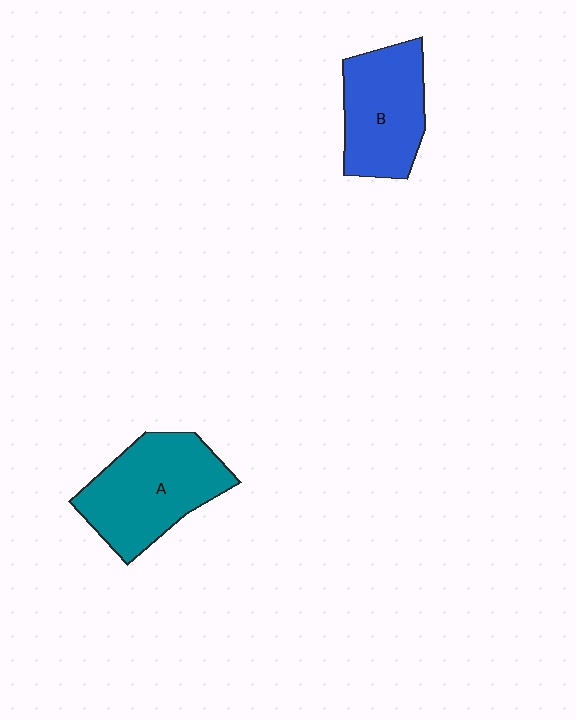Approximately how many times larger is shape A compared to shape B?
Approximately 1.2 times.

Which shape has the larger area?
Shape A (teal).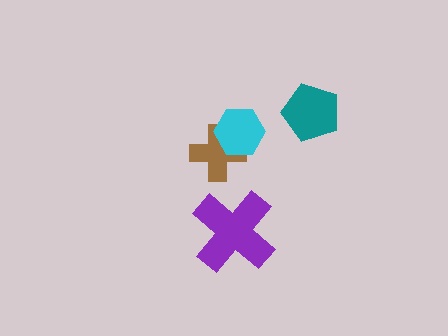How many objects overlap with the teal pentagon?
0 objects overlap with the teal pentagon.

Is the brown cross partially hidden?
Yes, it is partially covered by another shape.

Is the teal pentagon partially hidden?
No, no other shape covers it.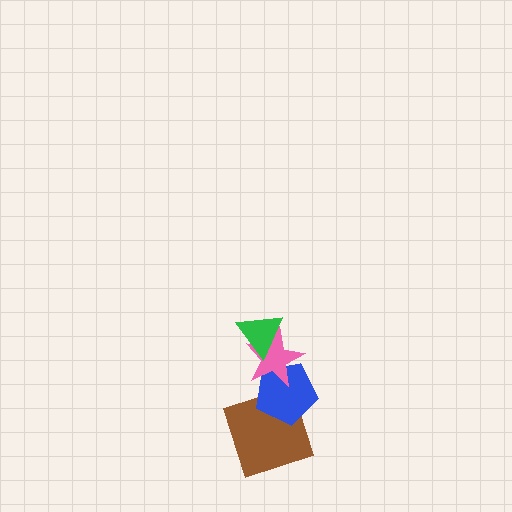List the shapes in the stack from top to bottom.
From top to bottom: the green triangle, the pink star, the blue pentagon, the brown square.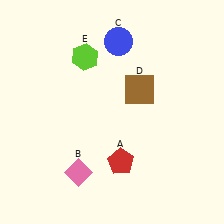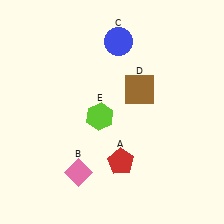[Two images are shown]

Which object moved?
The lime hexagon (E) moved down.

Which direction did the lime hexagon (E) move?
The lime hexagon (E) moved down.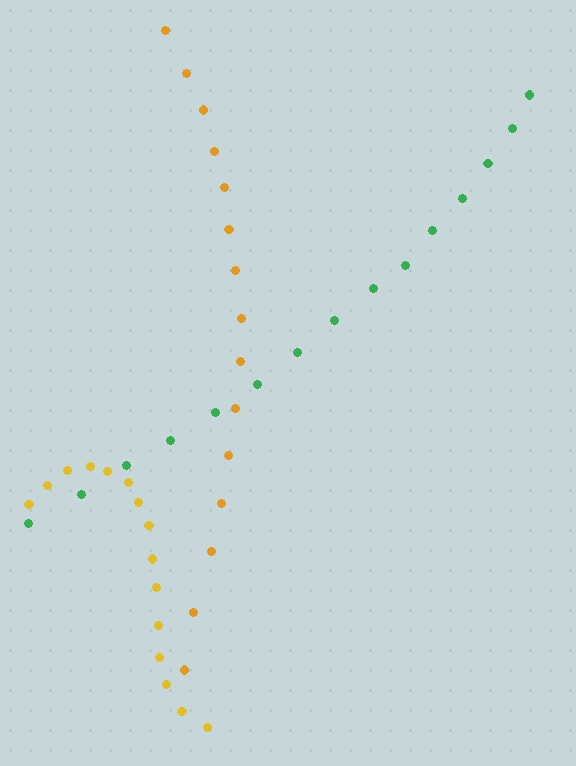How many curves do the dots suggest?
There are 3 distinct paths.